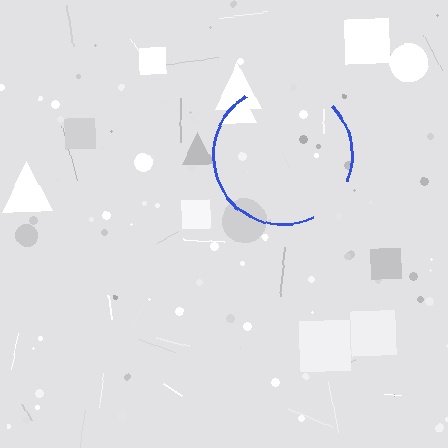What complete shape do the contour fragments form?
The contour fragments form a circle.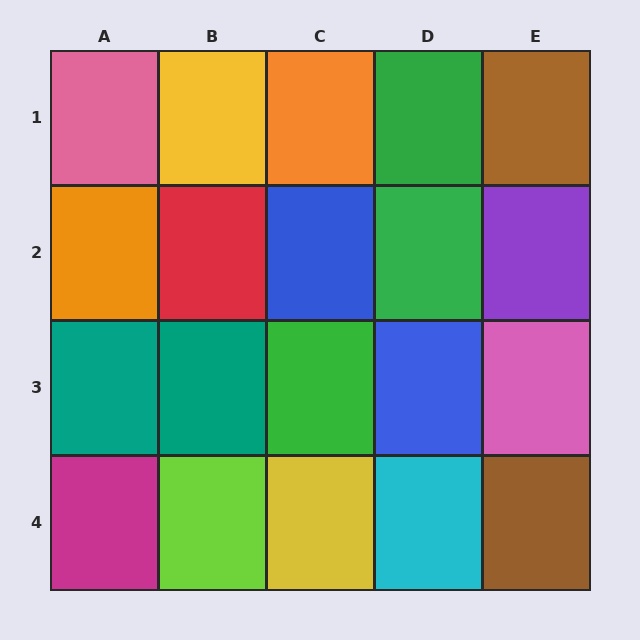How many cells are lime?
1 cell is lime.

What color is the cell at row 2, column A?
Orange.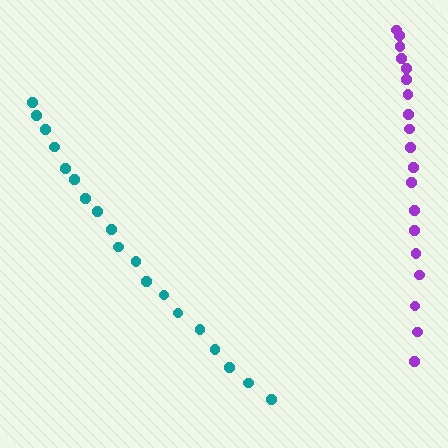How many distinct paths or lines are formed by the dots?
There are 2 distinct paths.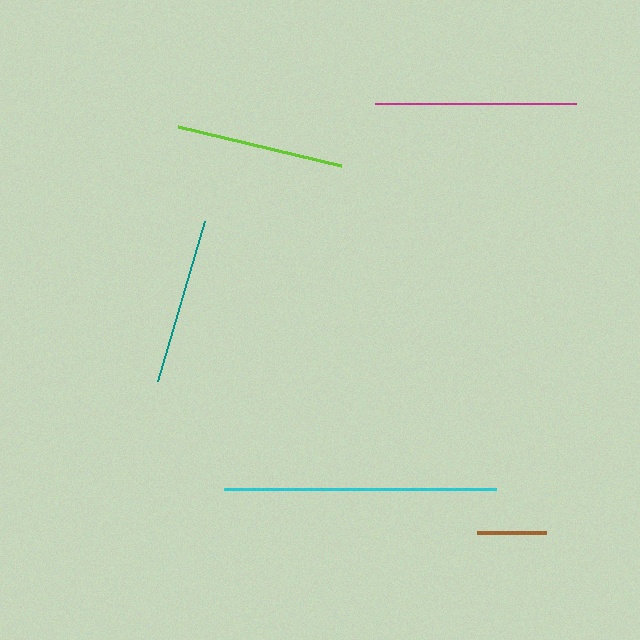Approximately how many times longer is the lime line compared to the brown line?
The lime line is approximately 2.4 times the length of the brown line.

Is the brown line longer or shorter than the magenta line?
The magenta line is longer than the brown line.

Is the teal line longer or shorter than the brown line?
The teal line is longer than the brown line.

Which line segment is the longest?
The cyan line is the longest at approximately 273 pixels.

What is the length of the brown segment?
The brown segment is approximately 69 pixels long.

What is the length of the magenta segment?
The magenta segment is approximately 200 pixels long.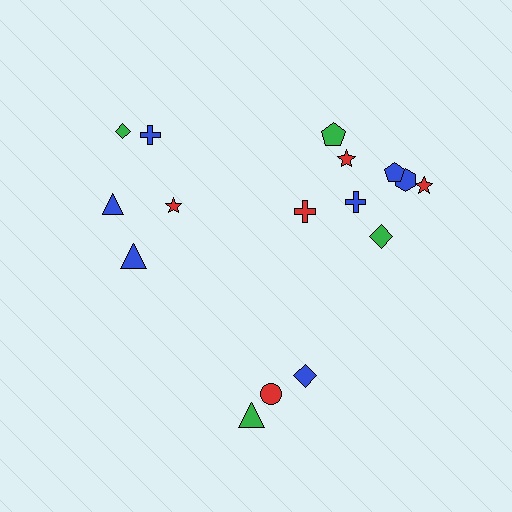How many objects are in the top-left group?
There are 5 objects.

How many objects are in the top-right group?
There are 8 objects.